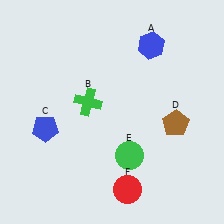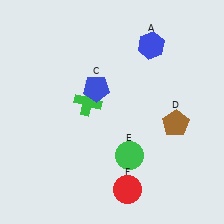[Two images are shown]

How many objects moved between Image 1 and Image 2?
1 object moved between the two images.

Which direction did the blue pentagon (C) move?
The blue pentagon (C) moved right.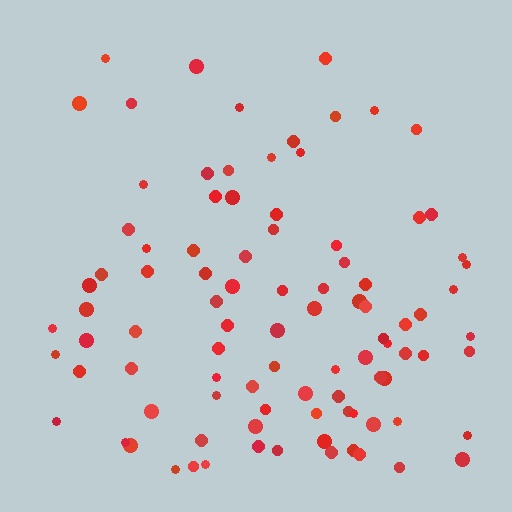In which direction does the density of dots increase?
From top to bottom, with the bottom side densest.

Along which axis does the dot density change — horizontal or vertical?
Vertical.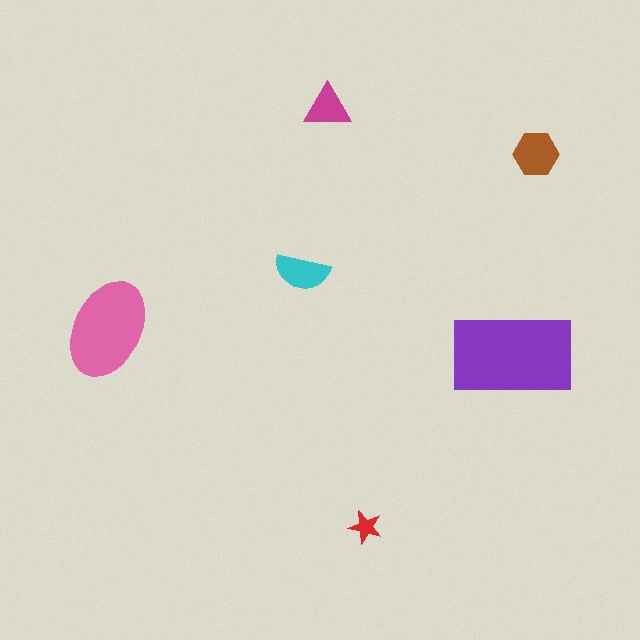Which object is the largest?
The purple rectangle.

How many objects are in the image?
There are 6 objects in the image.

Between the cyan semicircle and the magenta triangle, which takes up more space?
The cyan semicircle.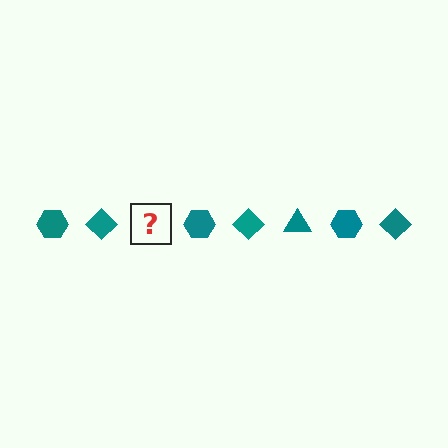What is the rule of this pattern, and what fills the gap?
The rule is that the pattern cycles through hexagon, diamond, triangle shapes in teal. The gap should be filled with a teal triangle.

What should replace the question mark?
The question mark should be replaced with a teal triangle.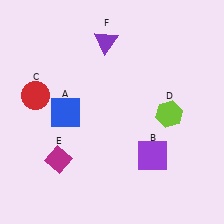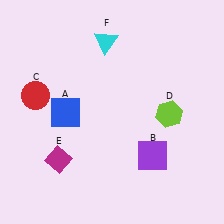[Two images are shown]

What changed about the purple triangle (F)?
In Image 1, F is purple. In Image 2, it changed to cyan.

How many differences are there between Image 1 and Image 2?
There is 1 difference between the two images.